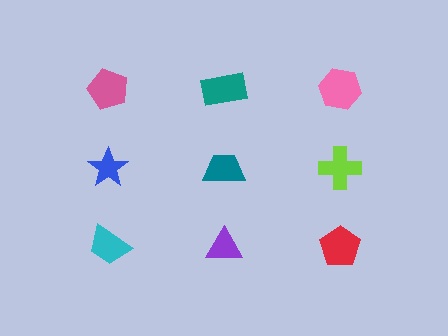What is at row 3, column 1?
A cyan trapezoid.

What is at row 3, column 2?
A purple triangle.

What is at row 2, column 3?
A lime cross.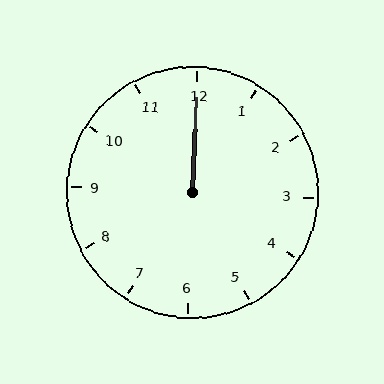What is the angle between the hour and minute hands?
Approximately 0 degrees.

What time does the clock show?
12:00.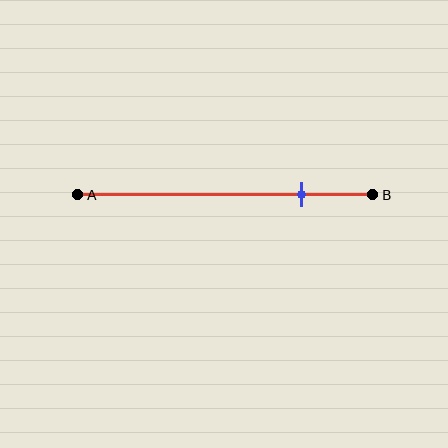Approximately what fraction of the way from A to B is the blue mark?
The blue mark is approximately 75% of the way from A to B.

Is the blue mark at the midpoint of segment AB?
No, the mark is at about 75% from A, not at the 50% midpoint.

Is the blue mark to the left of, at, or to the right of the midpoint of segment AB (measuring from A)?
The blue mark is to the right of the midpoint of segment AB.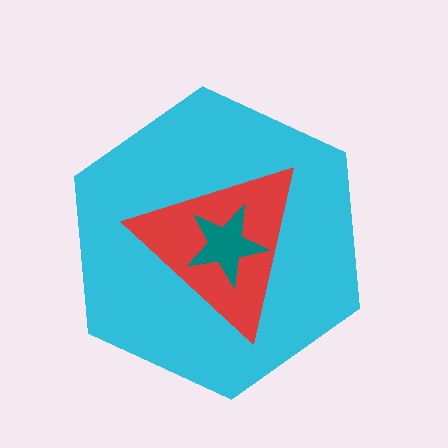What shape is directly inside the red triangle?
The teal star.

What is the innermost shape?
The teal star.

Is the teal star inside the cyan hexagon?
Yes.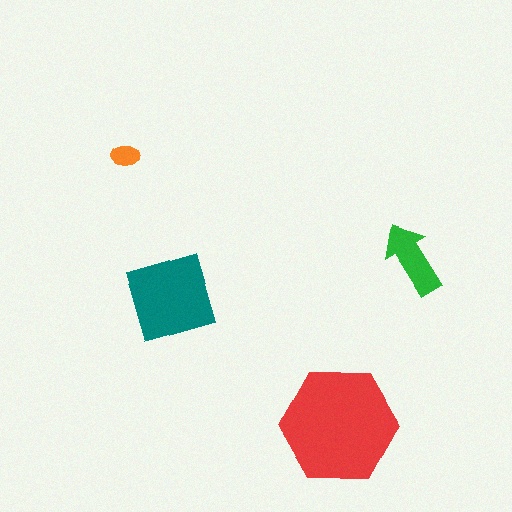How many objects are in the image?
There are 4 objects in the image.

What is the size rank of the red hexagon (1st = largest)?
1st.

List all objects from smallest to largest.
The orange ellipse, the green arrow, the teal square, the red hexagon.